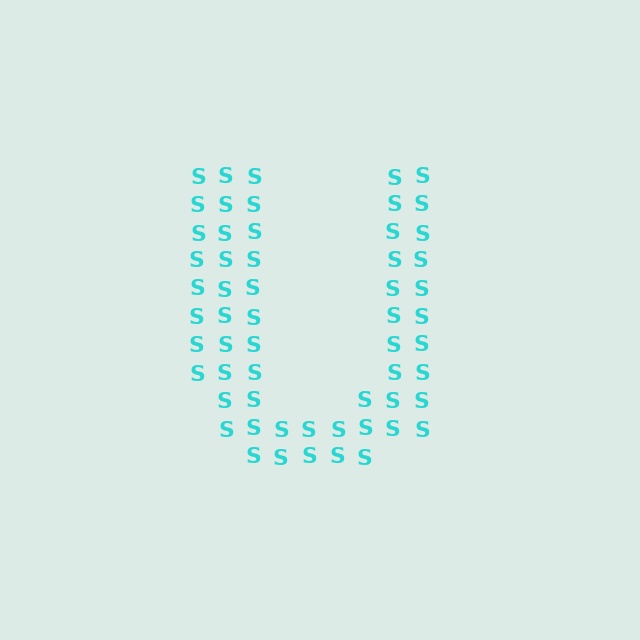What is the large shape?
The large shape is the letter U.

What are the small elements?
The small elements are letter S's.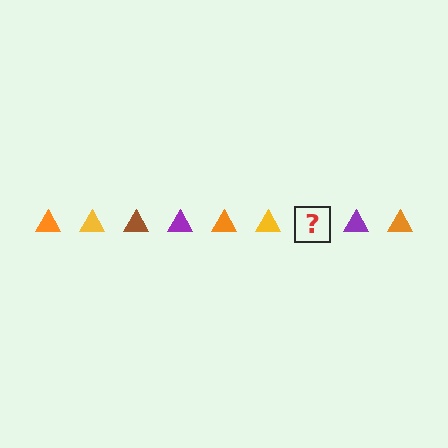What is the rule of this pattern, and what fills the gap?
The rule is that the pattern cycles through orange, yellow, brown, purple triangles. The gap should be filled with a brown triangle.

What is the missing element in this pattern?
The missing element is a brown triangle.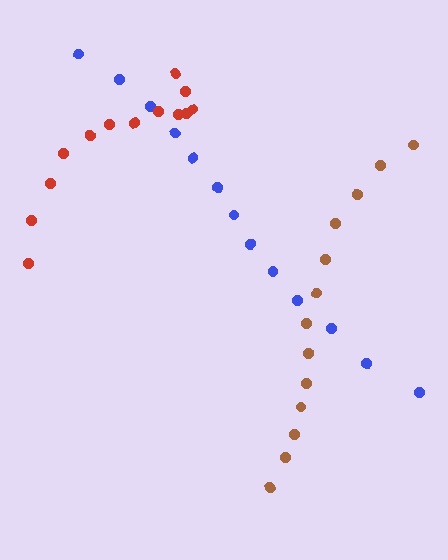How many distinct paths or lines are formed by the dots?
There are 3 distinct paths.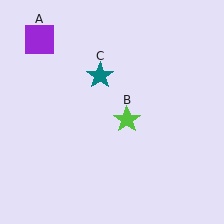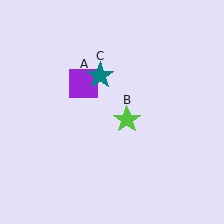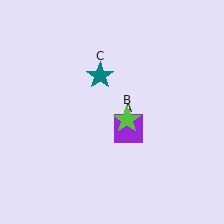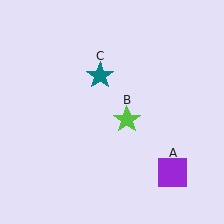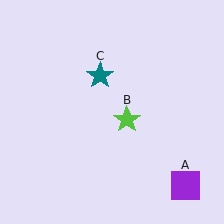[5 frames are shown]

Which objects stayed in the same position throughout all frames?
Lime star (object B) and teal star (object C) remained stationary.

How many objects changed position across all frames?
1 object changed position: purple square (object A).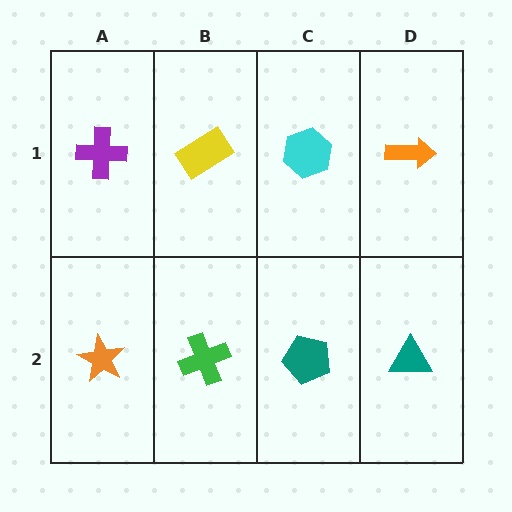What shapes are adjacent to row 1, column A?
An orange star (row 2, column A), a yellow rectangle (row 1, column B).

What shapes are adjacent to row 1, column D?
A teal triangle (row 2, column D), a cyan hexagon (row 1, column C).